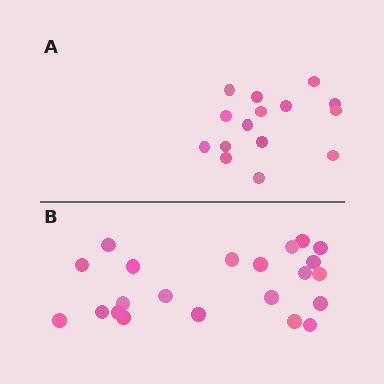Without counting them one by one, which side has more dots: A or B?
Region B (the bottom region) has more dots.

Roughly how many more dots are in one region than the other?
Region B has roughly 8 or so more dots than region A.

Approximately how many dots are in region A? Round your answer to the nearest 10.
About 20 dots. (The exact count is 15, which rounds to 20.)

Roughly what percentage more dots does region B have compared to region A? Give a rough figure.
About 45% more.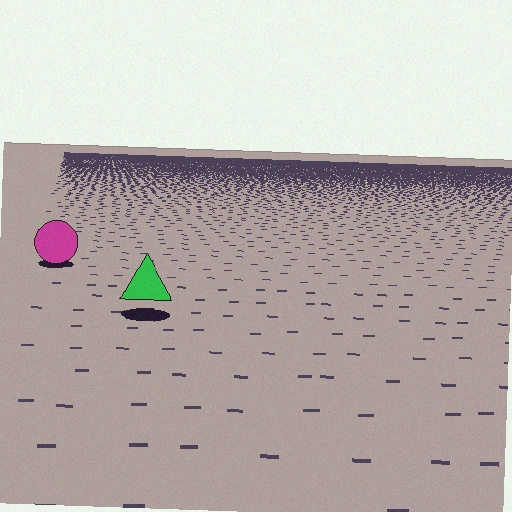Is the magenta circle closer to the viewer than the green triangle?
No. The green triangle is closer — you can tell from the texture gradient: the ground texture is coarser near it.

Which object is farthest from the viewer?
The magenta circle is farthest from the viewer. It appears smaller and the ground texture around it is denser.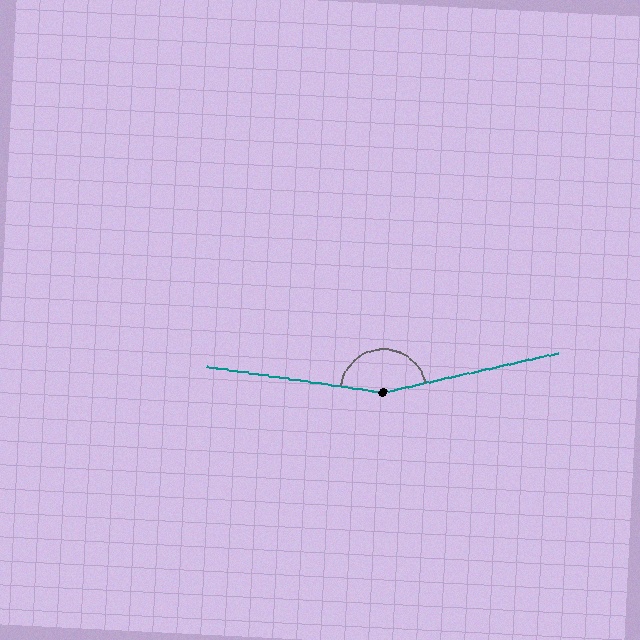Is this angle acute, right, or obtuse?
It is obtuse.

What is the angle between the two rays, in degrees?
Approximately 159 degrees.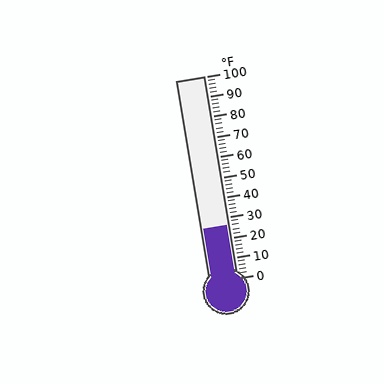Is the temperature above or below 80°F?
The temperature is below 80°F.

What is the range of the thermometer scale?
The thermometer scale ranges from 0°F to 100°F.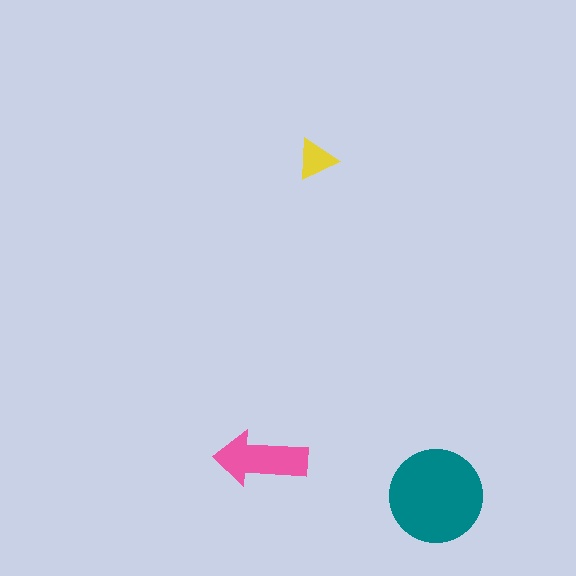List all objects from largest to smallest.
The teal circle, the pink arrow, the yellow triangle.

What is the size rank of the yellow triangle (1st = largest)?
3rd.